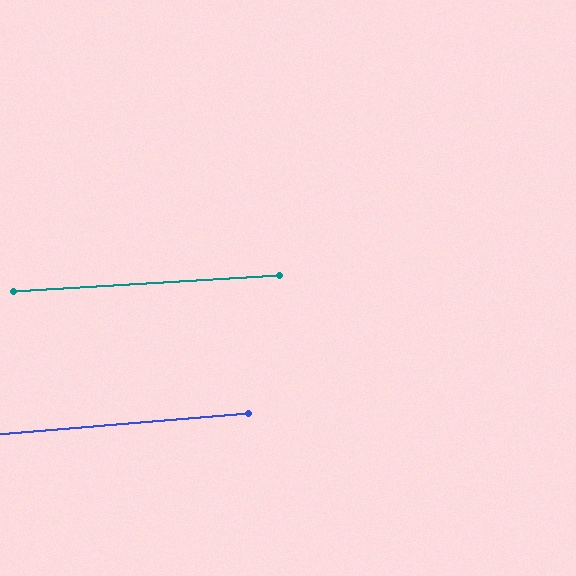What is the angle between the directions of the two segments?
Approximately 1 degree.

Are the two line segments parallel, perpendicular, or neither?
Parallel — their directions differ by only 1.5°.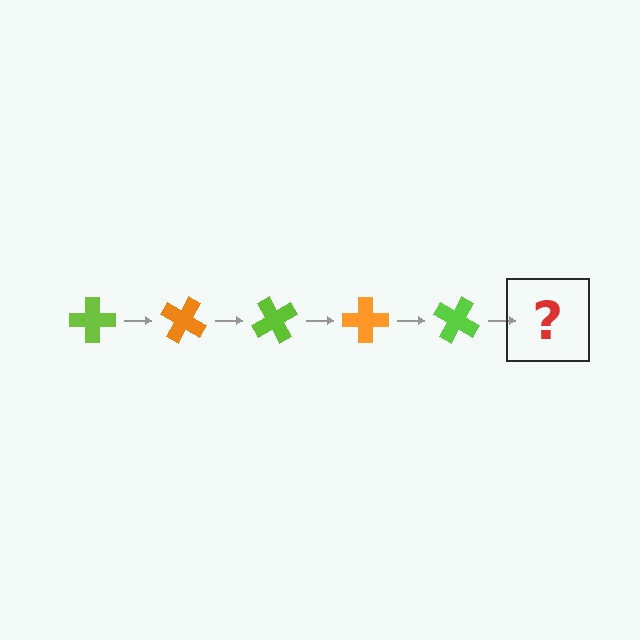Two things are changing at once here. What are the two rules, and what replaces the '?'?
The two rules are that it rotates 30 degrees each step and the color cycles through lime and orange. The '?' should be an orange cross, rotated 150 degrees from the start.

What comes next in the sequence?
The next element should be an orange cross, rotated 150 degrees from the start.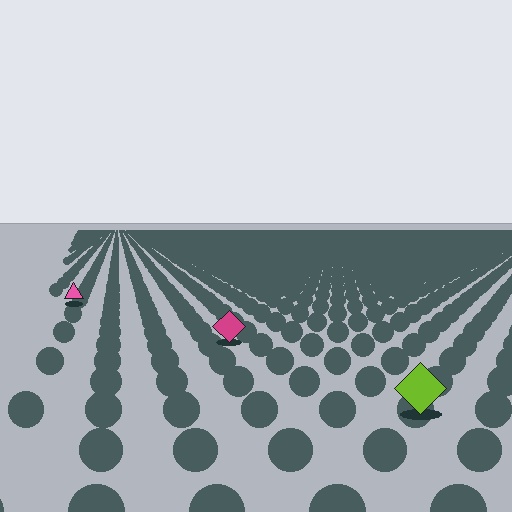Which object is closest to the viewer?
The lime diamond is closest. The texture marks near it are larger and more spread out.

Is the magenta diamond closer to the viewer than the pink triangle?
Yes. The magenta diamond is closer — you can tell from the texture gradient: the ground texture is coarser near it.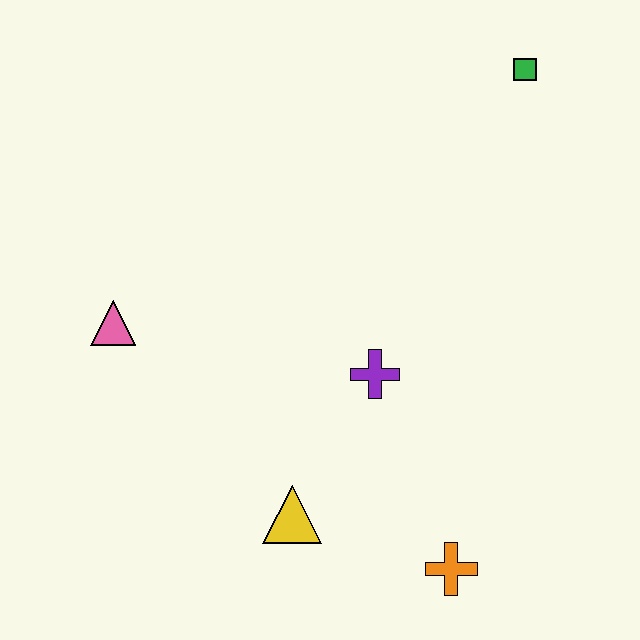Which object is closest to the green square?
The purple cross is closest to the green square.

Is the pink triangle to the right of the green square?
No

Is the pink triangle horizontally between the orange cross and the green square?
No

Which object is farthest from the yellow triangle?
The green square is farthest from the yellow triangle.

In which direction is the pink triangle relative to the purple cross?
The pink triangle is to the left of the purple cross.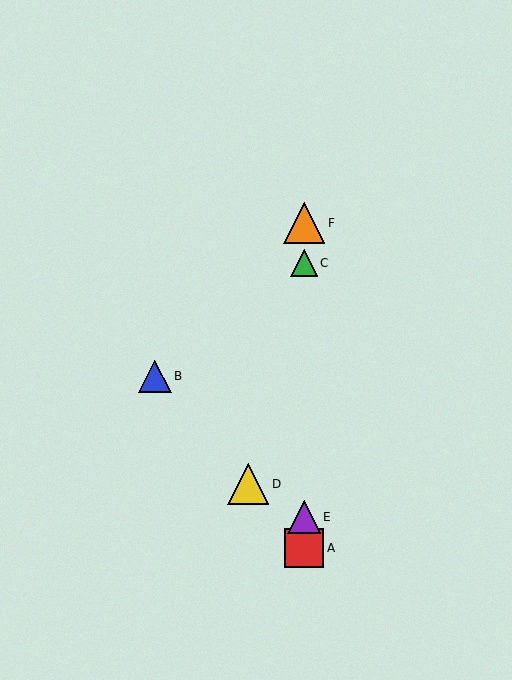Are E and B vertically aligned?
No, E is at x≈304 and B is at x≈155.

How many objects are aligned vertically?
4 objects (A, C, E, F) are aligned vertically.